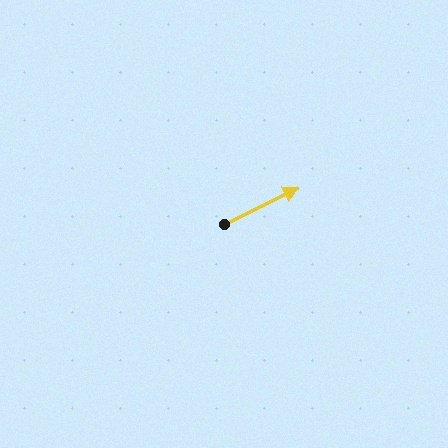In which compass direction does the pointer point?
Northeast.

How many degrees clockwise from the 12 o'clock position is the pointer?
Approximately 64 degrees.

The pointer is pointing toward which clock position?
Roughly 2 o'clock.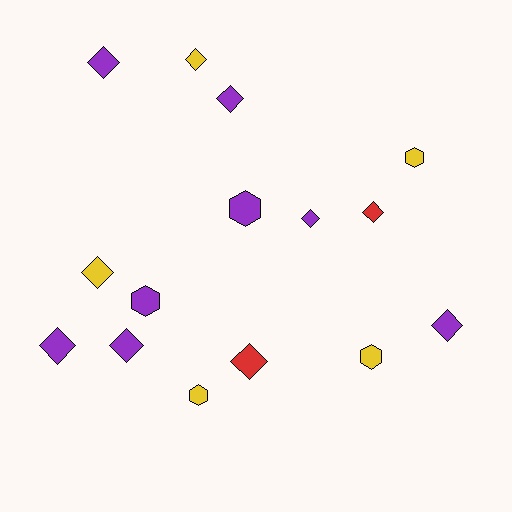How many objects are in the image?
There are 15 objects.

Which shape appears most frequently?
Diamond, with 10 objects.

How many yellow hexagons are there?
There are 3 yellow hexagons.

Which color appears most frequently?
Purple, with 8 objects.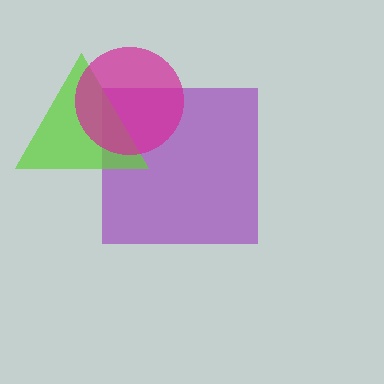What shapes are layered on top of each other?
The layered shapes are: a purple square, a lime triangle, a magenta circle.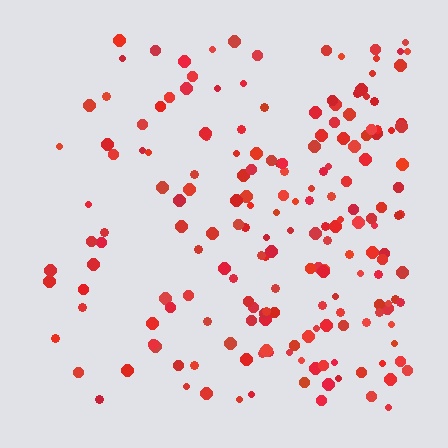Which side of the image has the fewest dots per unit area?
The left.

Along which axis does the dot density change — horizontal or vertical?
Horizontal.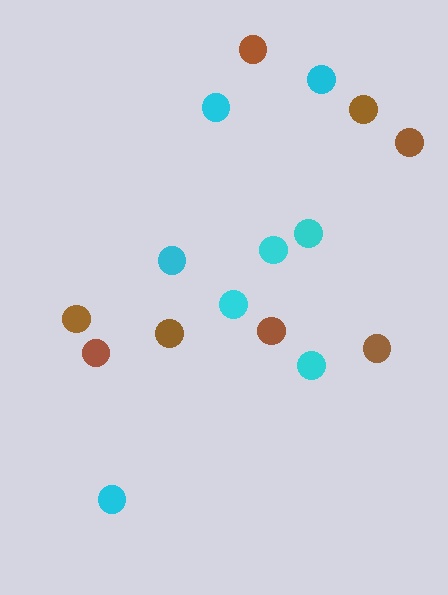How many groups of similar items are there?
There are 2 groups: one group of cyan circles (8) and one group of brown circles (8).